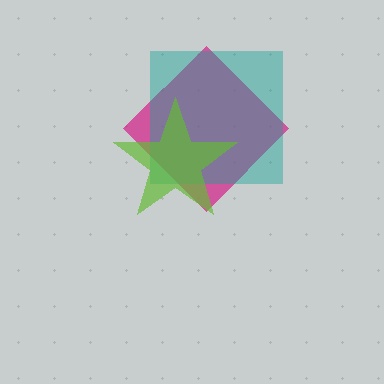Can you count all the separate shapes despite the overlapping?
Yes, there are 3 separate shapes.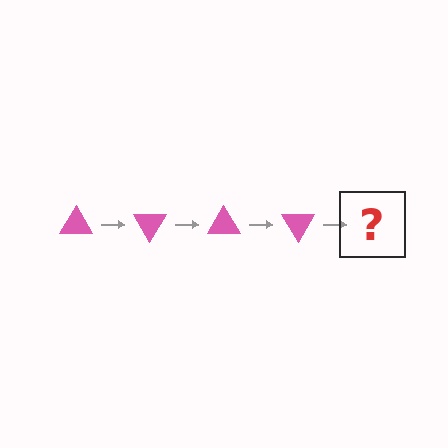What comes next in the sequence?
The next element should be a pink triangle rotated 240 degrees.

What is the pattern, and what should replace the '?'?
The pattern is that the triangle rotates 60 degrees each step. The '?' should be a pink triangle rotated 240 degrees.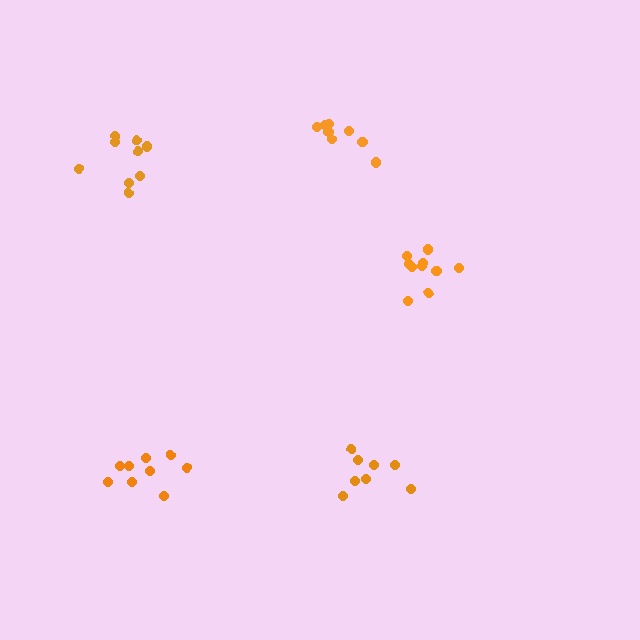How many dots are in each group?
Group 1: 8 dots, Group 2: 10 dots, Group 3: 8 dots, Group 4: 9 dots, Group 5: 9 dots (44 total).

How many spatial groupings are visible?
There are 5 spatial groupings.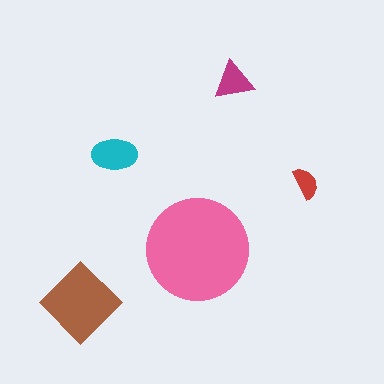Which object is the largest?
The pink circle.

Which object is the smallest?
The red semicircle.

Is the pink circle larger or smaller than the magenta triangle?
Larger.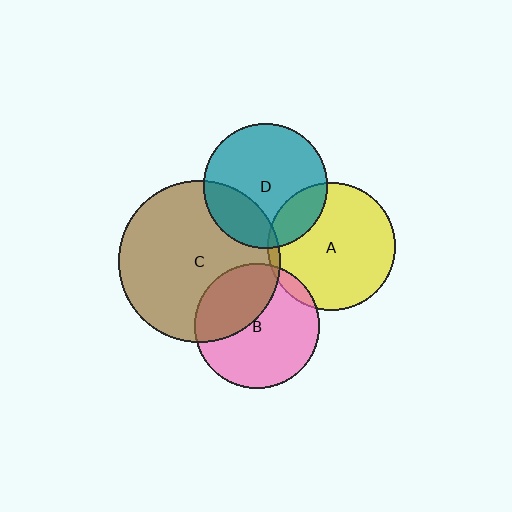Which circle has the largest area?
Circle C (brown).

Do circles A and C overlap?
Yes.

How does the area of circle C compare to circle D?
Approximately 1.7 times.